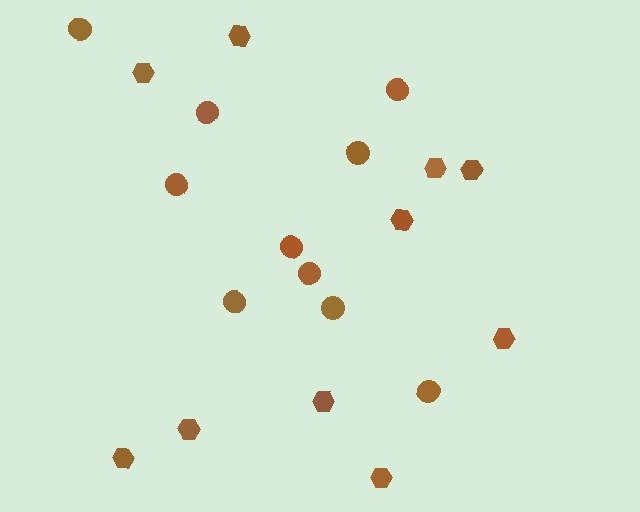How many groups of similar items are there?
There are 2 groups: one group of circles (10) and one group of hexagons (10).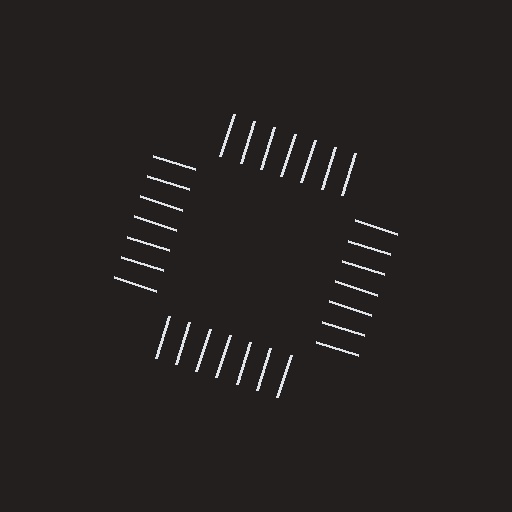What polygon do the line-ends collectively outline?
An illusory square — the line segments terminate on its edges but no continuous stroke is drawn.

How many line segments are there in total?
28 — 7 along each of the 4 edges.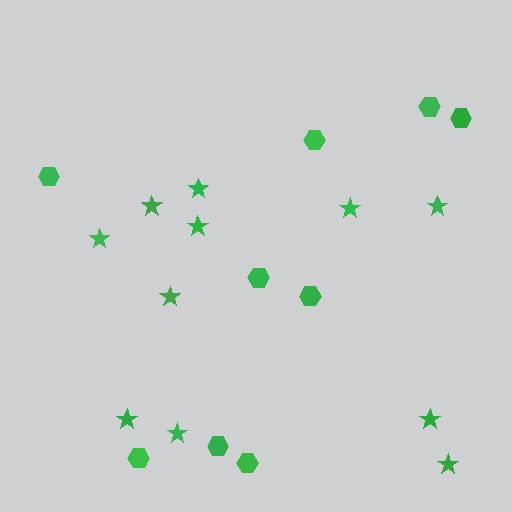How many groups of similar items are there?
There are 2 groups: one group of hexagons (9) and one group of stars (11).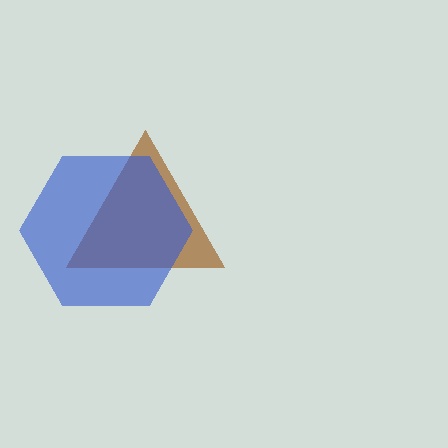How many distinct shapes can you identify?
There are 2 distinct shapes: a brown triangle, a blue hexagon.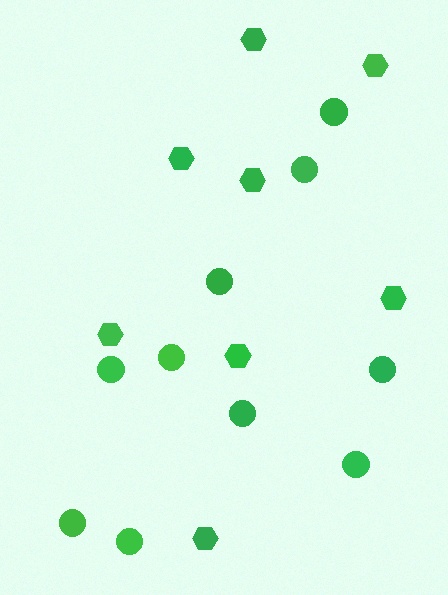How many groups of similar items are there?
There are 2 groups: one group of hexagons (8) and one group of circles (10).